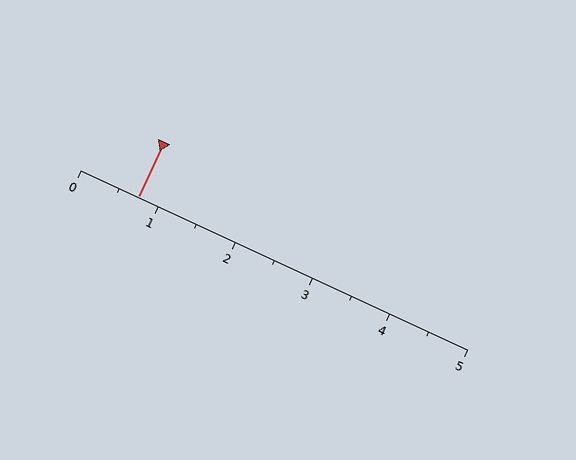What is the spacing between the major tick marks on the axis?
The major ticks are spaced 1 apart.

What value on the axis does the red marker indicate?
The marker indicates approximately 0.8.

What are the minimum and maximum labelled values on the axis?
The axis runs from 0 to 5.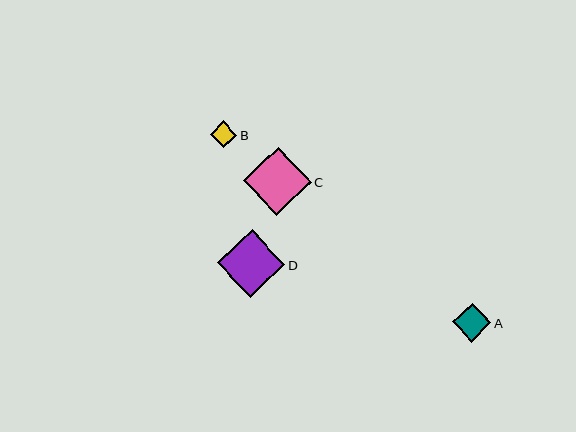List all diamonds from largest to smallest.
From largest to smallest: D, C, A, B.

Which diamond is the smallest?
Diamond B is the smallest with a size of approximately 27 pixels.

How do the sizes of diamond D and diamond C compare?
Diamond D and diamond C are approximately the same size.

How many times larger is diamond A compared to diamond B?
Diamond A is approximately 1.4 times the size of diamond B.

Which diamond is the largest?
Diamond D is the largest with a size of approximately 68 pixels.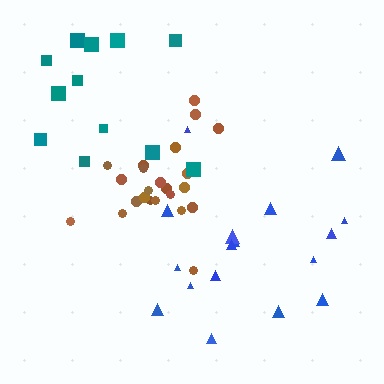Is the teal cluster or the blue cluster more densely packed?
Blue.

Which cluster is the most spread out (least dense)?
Teal.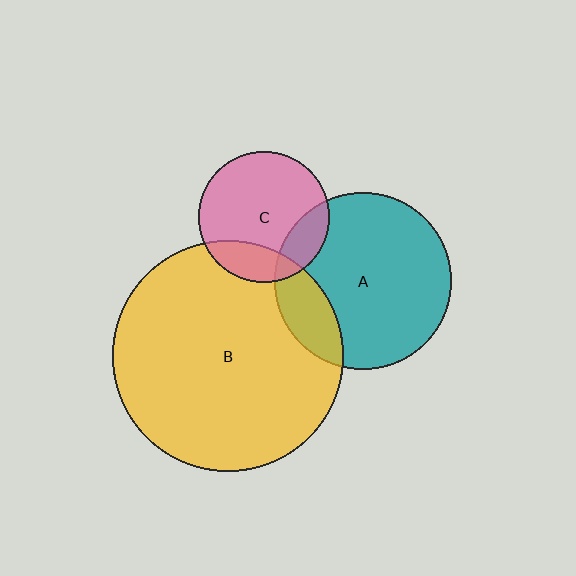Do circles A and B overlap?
Yes.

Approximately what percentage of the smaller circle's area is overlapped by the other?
Approximately 20%.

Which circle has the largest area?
Circle B (yellow).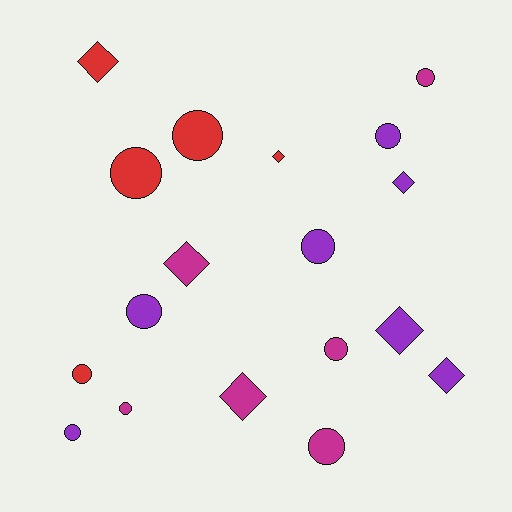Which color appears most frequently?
Purple, with 7 objects.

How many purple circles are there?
There are 4 purple circles.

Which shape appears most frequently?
Circle, with 11 objects.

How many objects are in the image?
There are 18 objects.